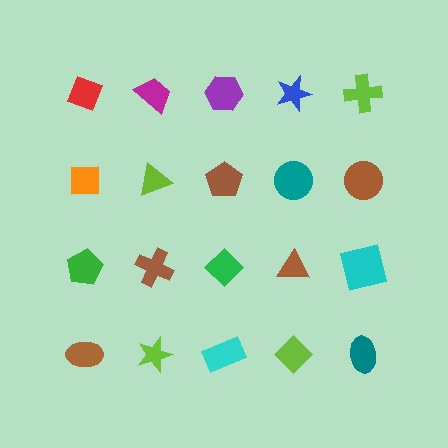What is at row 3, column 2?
A brown cross.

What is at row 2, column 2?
A lime triangle.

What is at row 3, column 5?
A cyan square.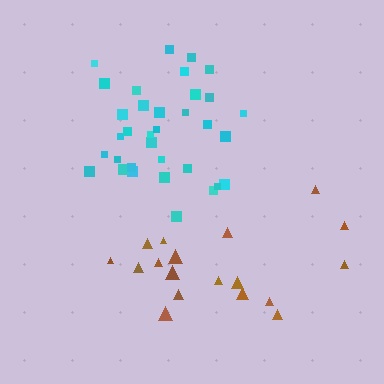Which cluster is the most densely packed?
Cyan.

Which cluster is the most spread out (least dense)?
Brown.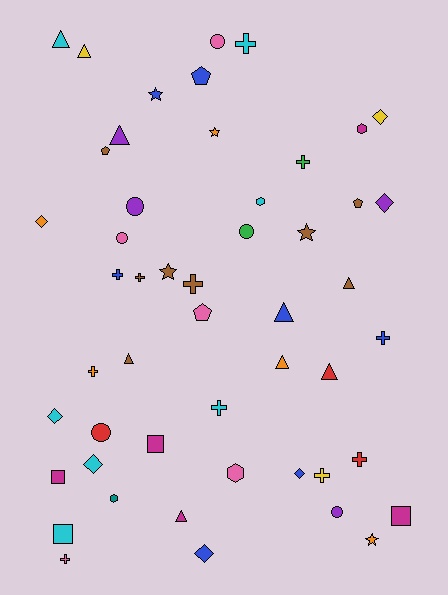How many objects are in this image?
There are 50 objects.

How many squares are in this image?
There are 4 squares.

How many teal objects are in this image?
There is 1 teal object.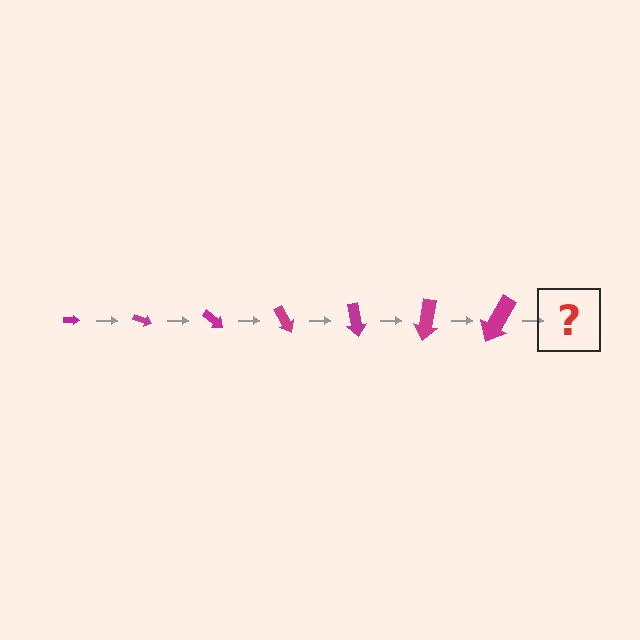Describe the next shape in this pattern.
It should be an arrow, larger than the previous one and rotated 140 degrees from the start.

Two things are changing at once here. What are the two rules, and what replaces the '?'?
The two rules are that the arrow grows larger each step and it rotates 20 degrees each step. The '?' should be an arrow, larger than the previous one and rotated 140 degrees from the start.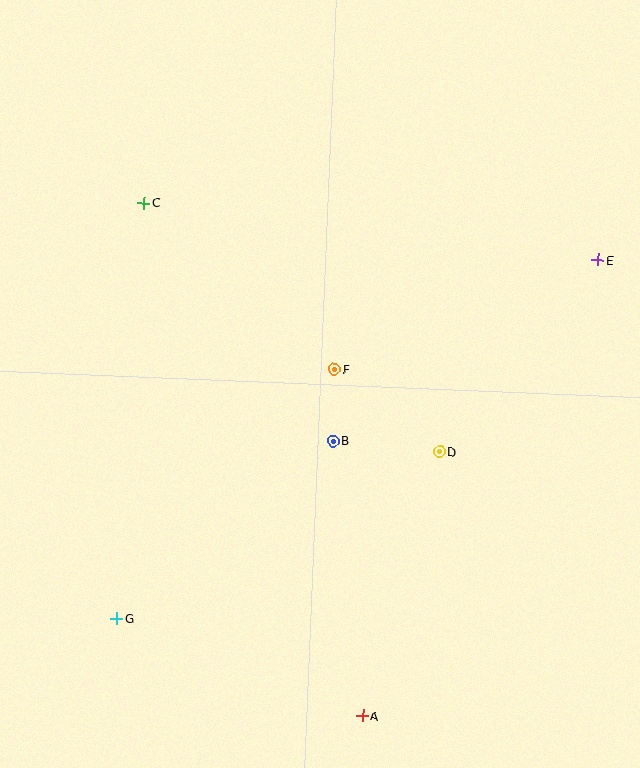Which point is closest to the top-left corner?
Point C is closest to the top-left corner.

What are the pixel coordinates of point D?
Point D is at (440, 452).